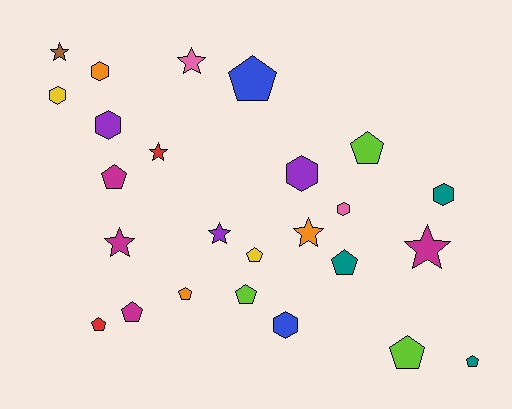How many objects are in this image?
There are 25 objects.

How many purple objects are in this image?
There are 3 purple objects.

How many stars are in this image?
There are 7 stars.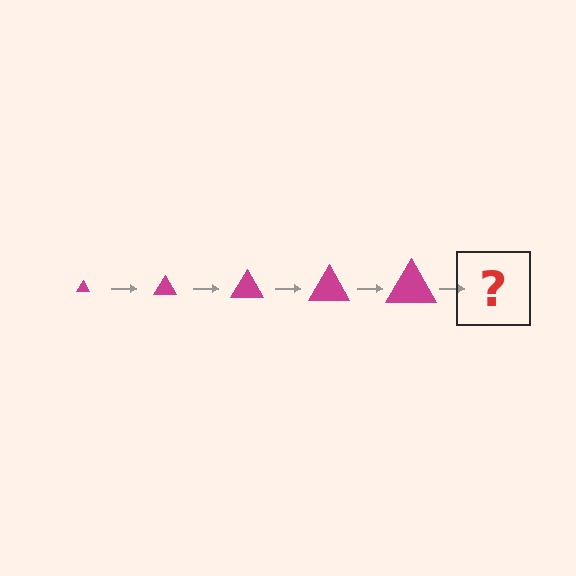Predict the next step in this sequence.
The next step is a magenta triangle, larger than the previous one.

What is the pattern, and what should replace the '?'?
The pattern is that the triangle gets progressively larger each step. The '?' should be a magenta triangle, larger than the previous one.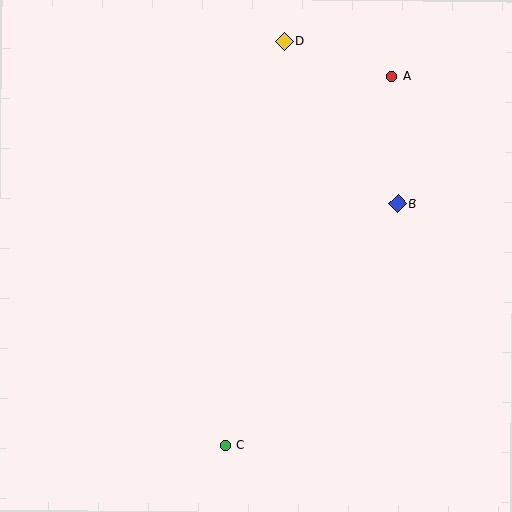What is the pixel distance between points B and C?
The distance between B and C is 296 pixels.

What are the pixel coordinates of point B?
Point B is at (398, 204).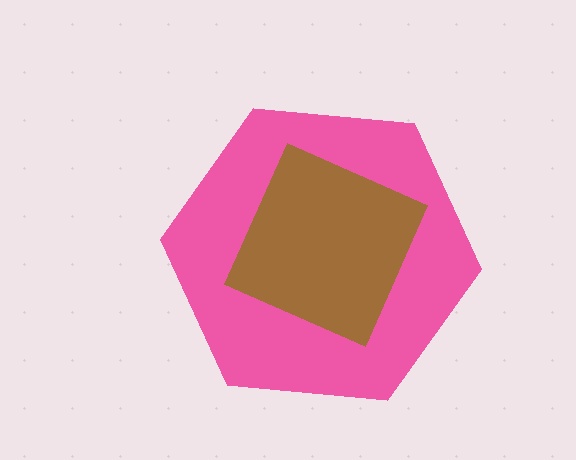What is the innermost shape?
The brown diamond.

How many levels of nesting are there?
2.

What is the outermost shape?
The pink hexagon.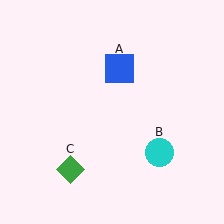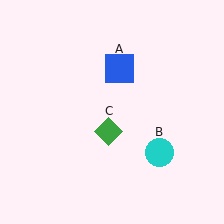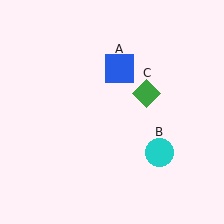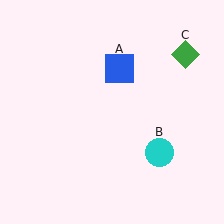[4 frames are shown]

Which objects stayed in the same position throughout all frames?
Blue square (object A) and cyan circle (object B) remained stationary.